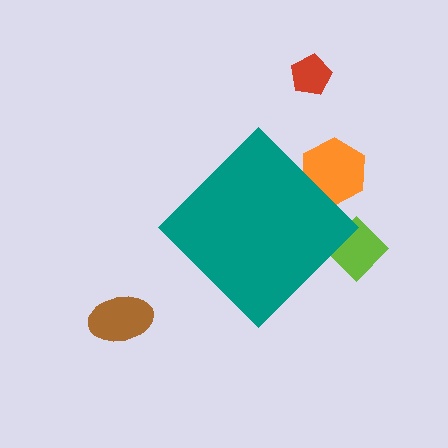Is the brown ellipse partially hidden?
No, the brown ellipse is fully visible.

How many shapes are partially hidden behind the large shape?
2 shapes are partially hidden.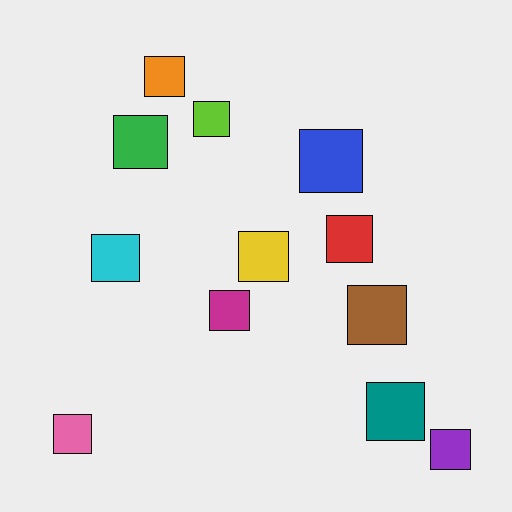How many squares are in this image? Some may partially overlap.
There are 12 squares.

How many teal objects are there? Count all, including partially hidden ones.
There is 1 teal object.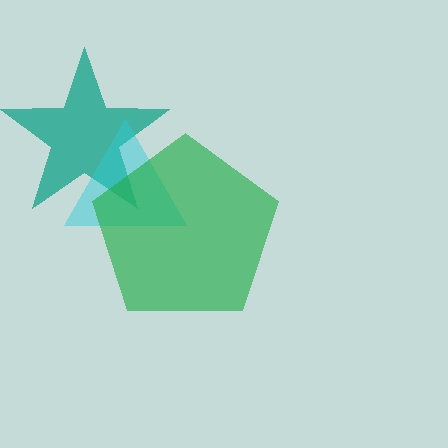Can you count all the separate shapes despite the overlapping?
Yes, there are 3 separate shapes.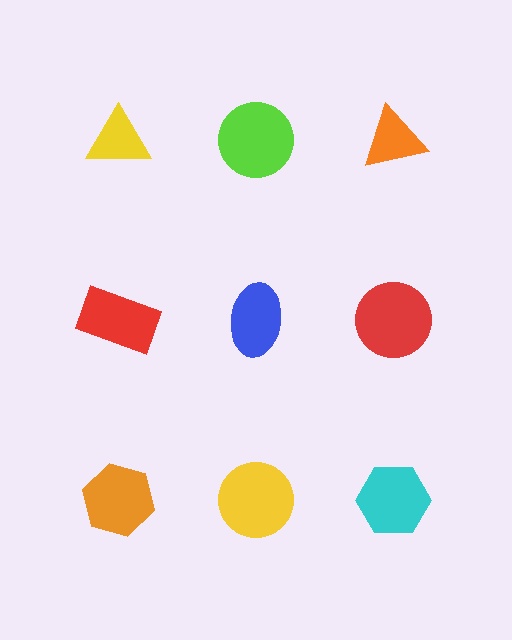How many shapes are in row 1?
3 shapes.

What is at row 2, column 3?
A red circle.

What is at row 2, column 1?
A red rectangle.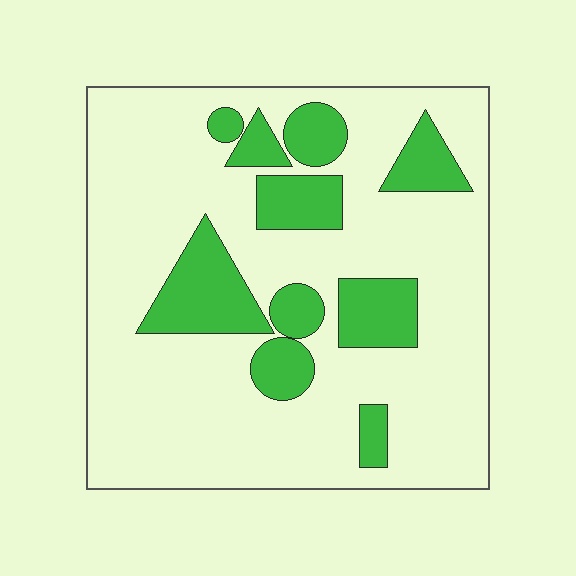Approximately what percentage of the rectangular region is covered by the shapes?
Approximately 25%.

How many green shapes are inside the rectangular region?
10.